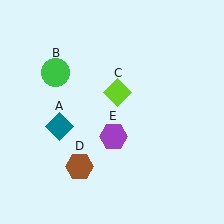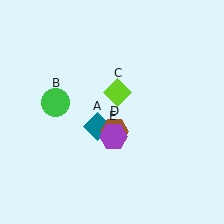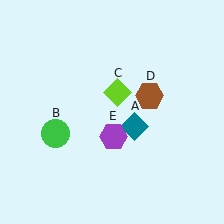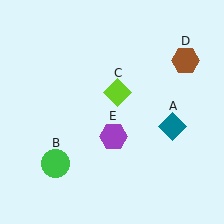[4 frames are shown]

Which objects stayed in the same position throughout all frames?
Lime diamond (object C) and purple hexagon (object E) remained stationary.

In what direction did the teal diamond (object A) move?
The teal diamond (object A) moved right.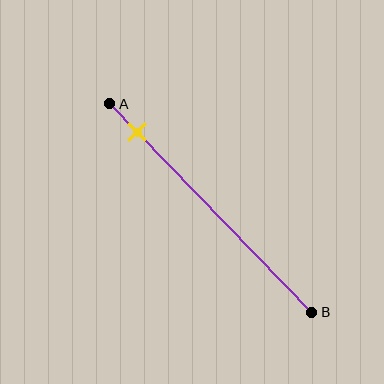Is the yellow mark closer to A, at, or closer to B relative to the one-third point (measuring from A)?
The yellow mark is closer to point A than the one-third point of segment AB.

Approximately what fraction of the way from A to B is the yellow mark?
The yellow mark is approximately 15% of the way from A to B.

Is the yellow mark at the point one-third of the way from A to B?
No, the mark is at about 15% from A, not at the 33% one-third point.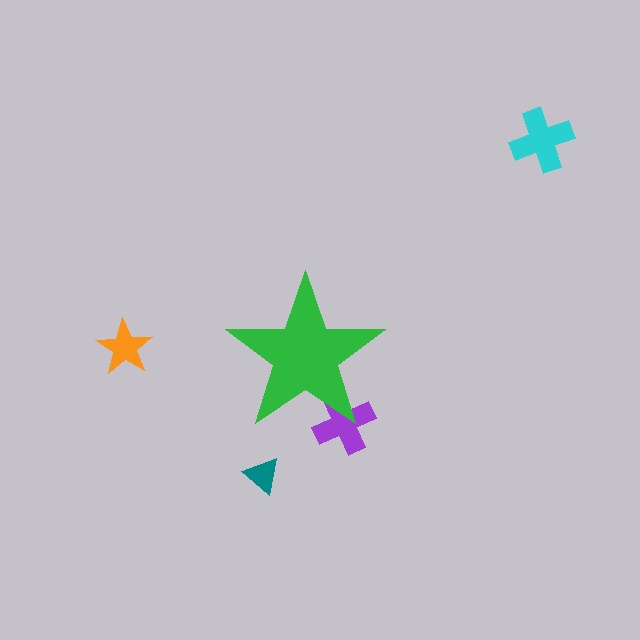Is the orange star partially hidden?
No, the orange star is fully visible.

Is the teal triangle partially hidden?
No, the teal triangle is fully visible.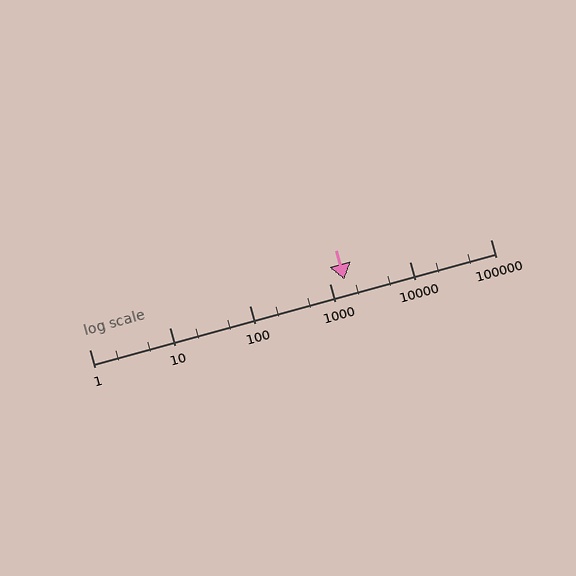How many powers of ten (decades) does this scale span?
The scale spans 5 decades, from 1 to 100000.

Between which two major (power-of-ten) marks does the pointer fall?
The pointer is between 1000 and 10000.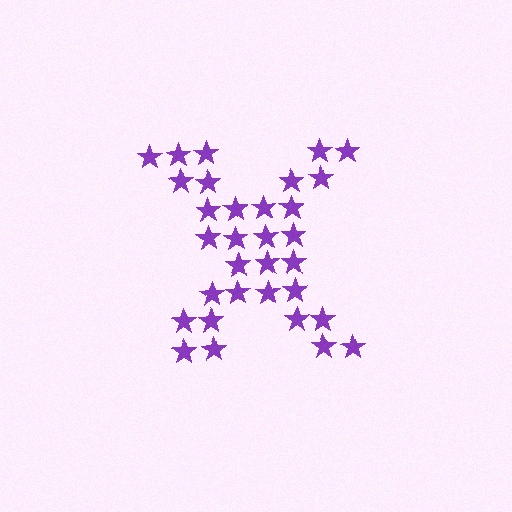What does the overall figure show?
The overall figure shows the letter X.